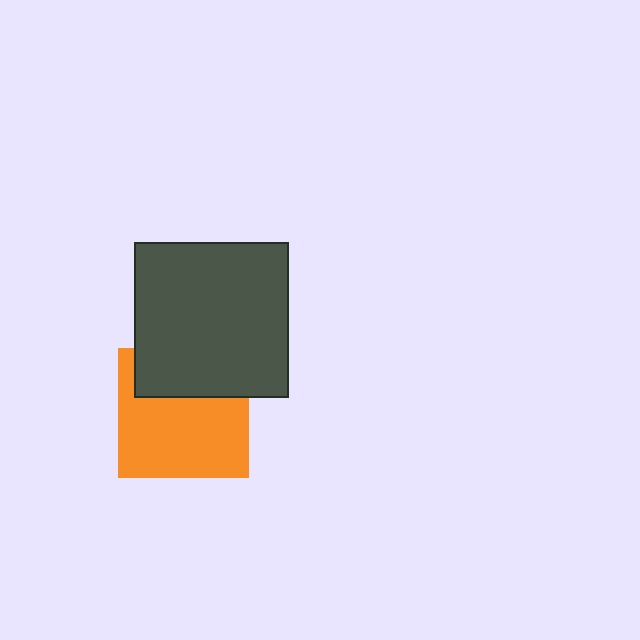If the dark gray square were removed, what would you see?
You would see the complete orange square.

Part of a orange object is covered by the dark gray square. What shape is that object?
It is a square.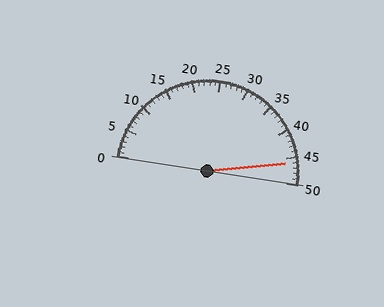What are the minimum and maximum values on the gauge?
The gauge ranges from 0 to 50.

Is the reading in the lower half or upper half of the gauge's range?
The reading is in the upper half of the range (0 to 50).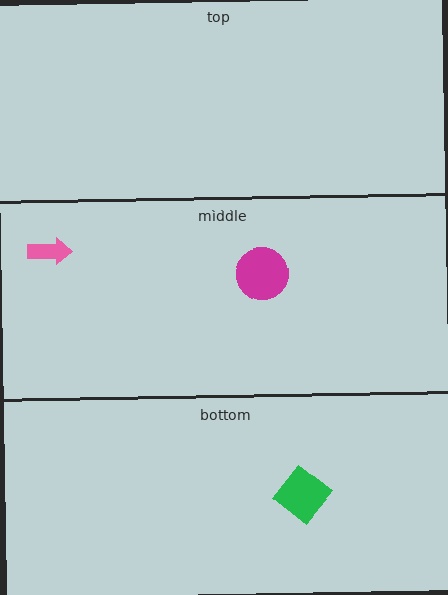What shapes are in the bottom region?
The green diamond.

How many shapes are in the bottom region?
1.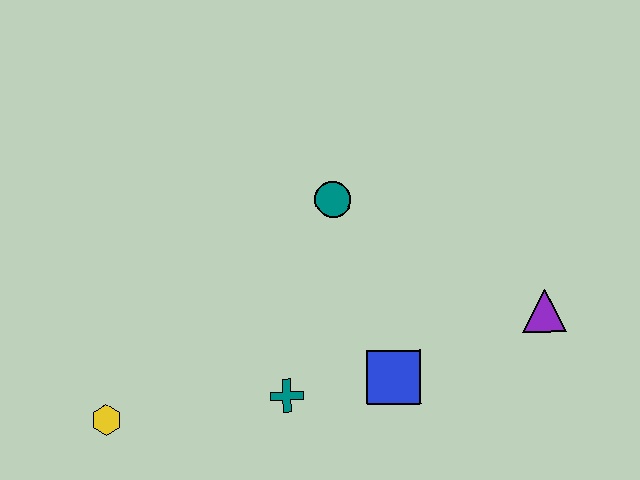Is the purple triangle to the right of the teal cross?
Yes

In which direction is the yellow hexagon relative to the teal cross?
The yellow hexagon is to the left of the teal cross.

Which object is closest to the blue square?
The teal cross is closest to the blue square.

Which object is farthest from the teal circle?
The yellow hexagon is farthest from the teal circle.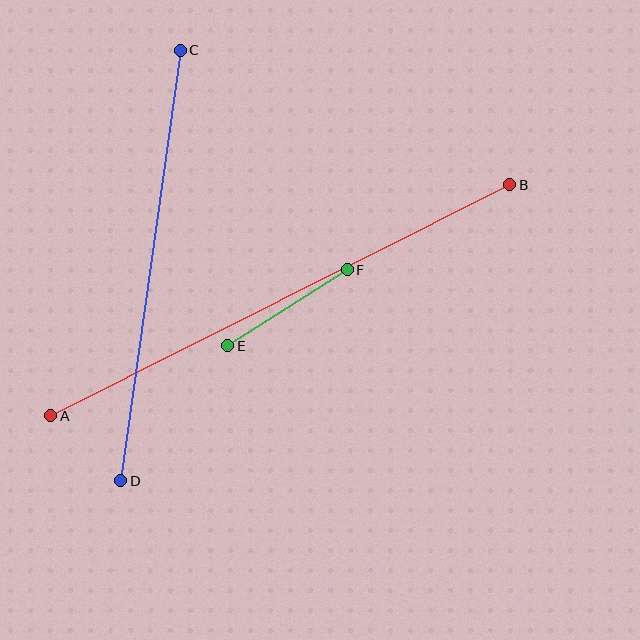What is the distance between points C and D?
The distance is approximately 435 pixels.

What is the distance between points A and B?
The distance is approximately 514 pixels.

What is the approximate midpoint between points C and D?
The midpoint is at approximately (151, 266) pixels.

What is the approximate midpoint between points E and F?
The midpoint is at approximately (288, 308) pixels.